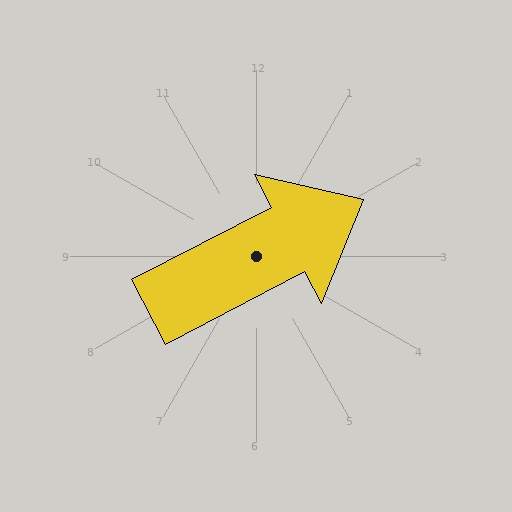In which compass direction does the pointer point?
Northeast.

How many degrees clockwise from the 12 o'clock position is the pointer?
Approximately 62 degrees.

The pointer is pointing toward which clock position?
Roughly 2 o'clock.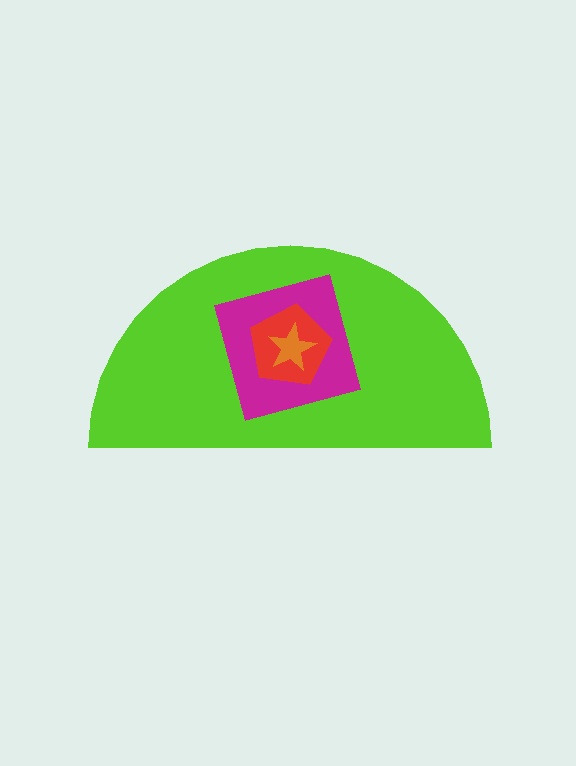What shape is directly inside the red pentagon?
The orange star.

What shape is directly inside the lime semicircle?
The magenta square.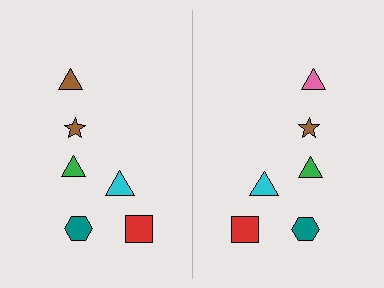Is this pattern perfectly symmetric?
No, the pattern is not perfectly symmetric. The pink triangle on the right side breaks the symmetry — its mirror counterpart is brown.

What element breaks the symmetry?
The pink triangle on the right side breaks the symmetry — its mirror counterpart is brown.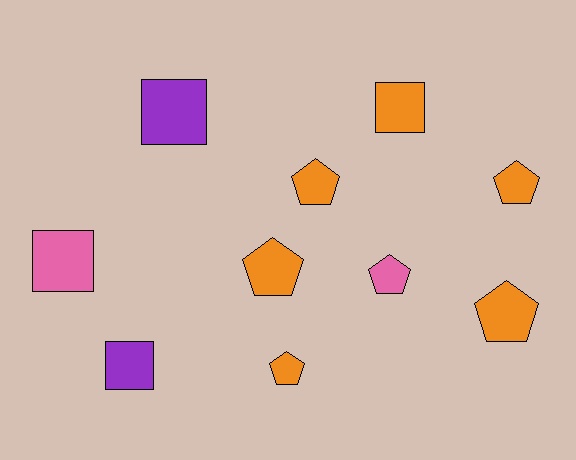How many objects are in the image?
There are 10 objects.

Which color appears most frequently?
Orange, with 6 objects.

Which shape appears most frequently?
Pentagon, with 6 objects.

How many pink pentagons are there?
There is 1 pink pentagon.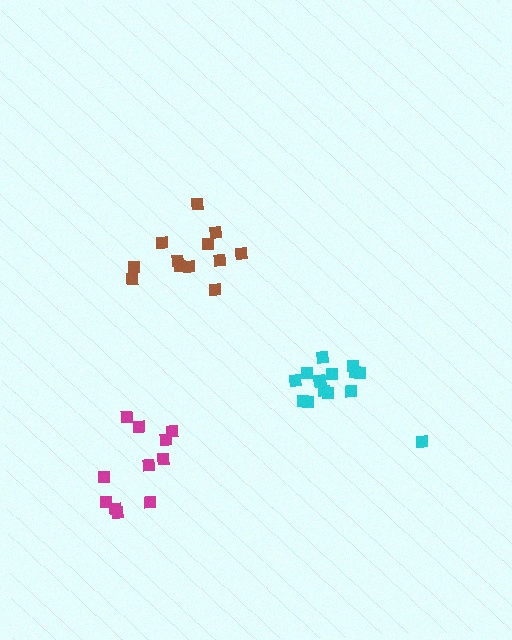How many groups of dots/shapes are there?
There are 3 groups.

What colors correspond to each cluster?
The clusters are colored: brown, magenta, cyan.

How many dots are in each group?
Group 1: 12 dots, Group 2: 11 dots, Group 3: 15 dots (38 total).